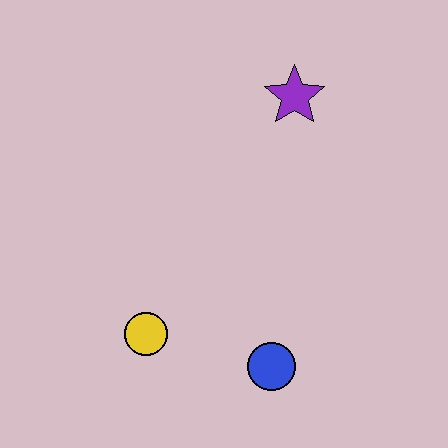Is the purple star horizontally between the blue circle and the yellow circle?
No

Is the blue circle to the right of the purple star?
No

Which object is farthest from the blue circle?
The purple star is farthest from the blue circle.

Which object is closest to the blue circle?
The yellow circle is closest to the blue circle.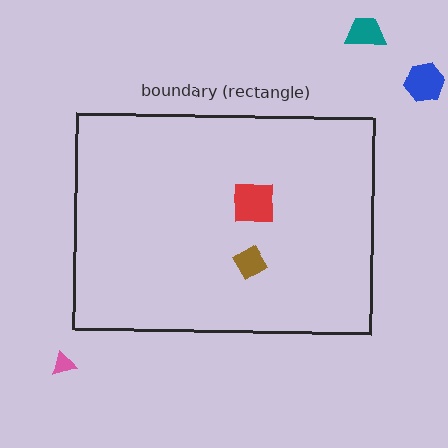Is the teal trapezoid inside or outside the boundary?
Outside.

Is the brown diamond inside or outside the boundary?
Inside.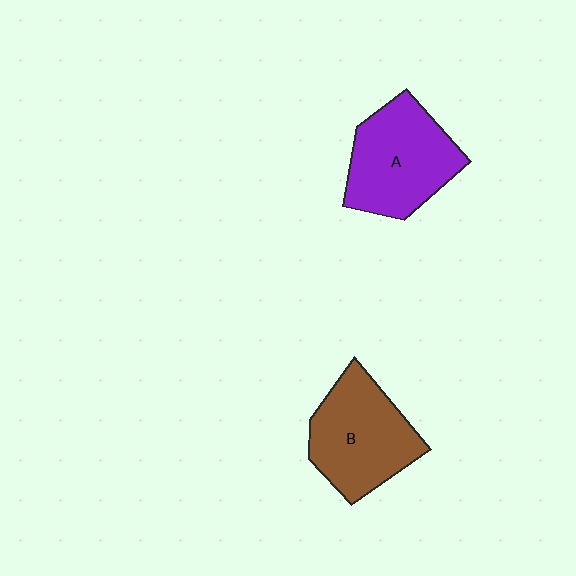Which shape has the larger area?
Shape A (purple).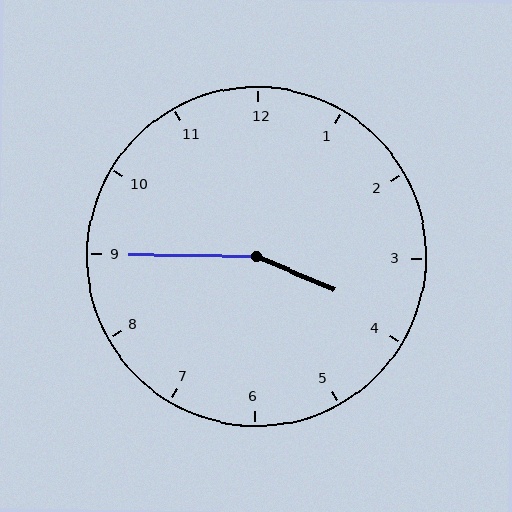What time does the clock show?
3:45.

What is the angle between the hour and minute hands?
Approximately 158 degrees.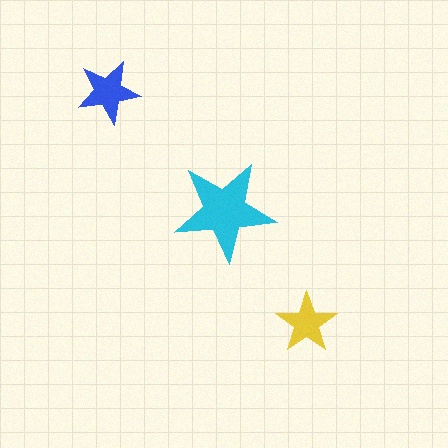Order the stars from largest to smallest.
the cyan one, the blue one, the yellow one.